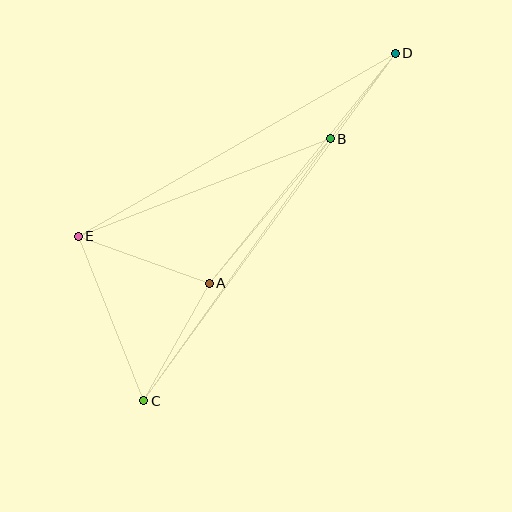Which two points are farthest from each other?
Points C and D are farthest from each other.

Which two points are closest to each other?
Points B and D are closest to each other.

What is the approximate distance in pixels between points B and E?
The distance between B and E is approximately 270 pixels.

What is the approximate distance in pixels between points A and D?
The distance between A and D is approximately 296 pixels.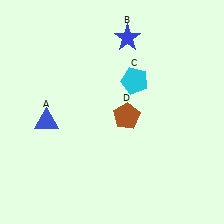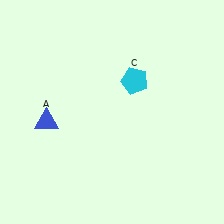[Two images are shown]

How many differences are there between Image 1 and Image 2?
There are 2 differences between the two images.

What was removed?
The blue star (B), the brown pentagon (D) were removed in Image 2.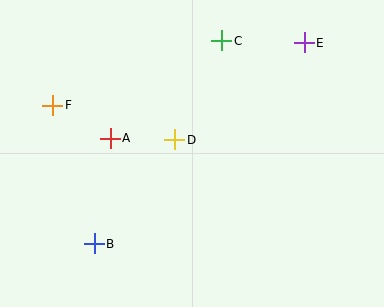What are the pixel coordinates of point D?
Point D is at (175, 140).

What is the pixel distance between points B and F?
The distance between B and F is 145 pixels.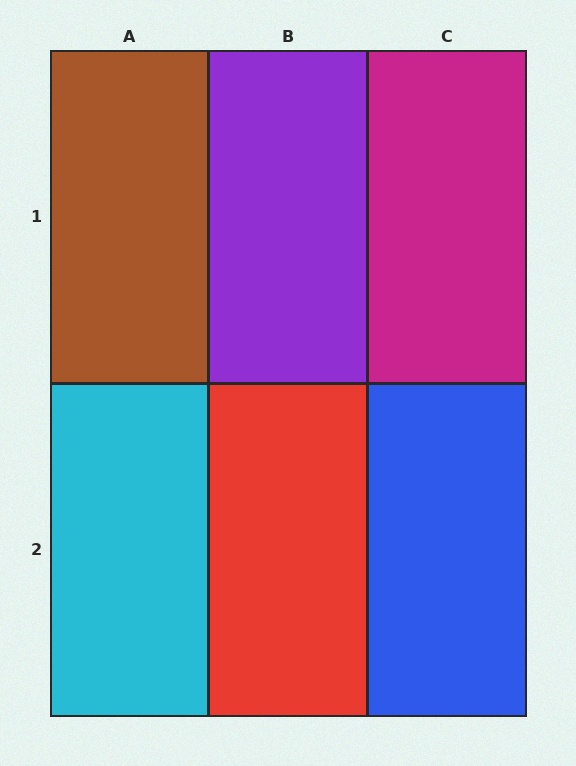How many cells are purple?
1 cell is purple.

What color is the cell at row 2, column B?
Red.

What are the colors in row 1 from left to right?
Brown, purple, magenta.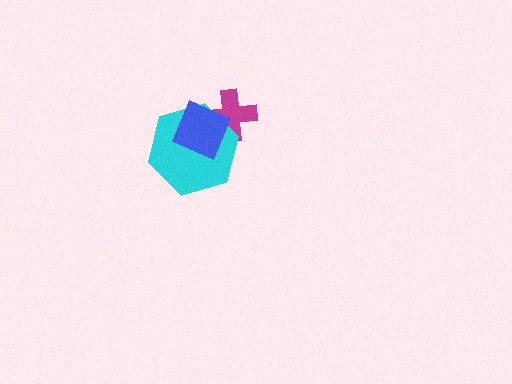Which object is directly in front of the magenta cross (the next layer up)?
The cyan hexagon is directly in front of the magenta cross.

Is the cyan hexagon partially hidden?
Yes, it is partially covered by another shape.